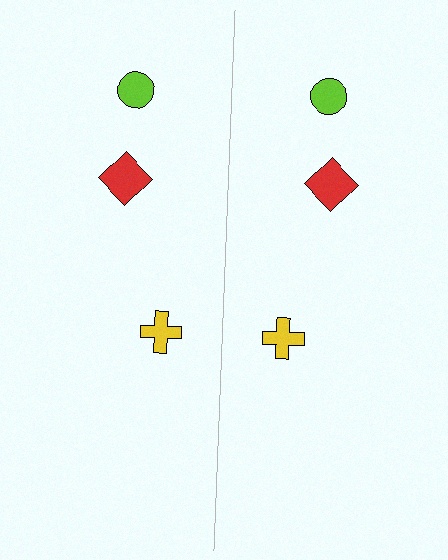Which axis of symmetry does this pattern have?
The pattern has a vertical axis of symmetry running through the center of the image.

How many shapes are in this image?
There are 6 shapes in this image.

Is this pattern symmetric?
Yes, this pattern has bilateral (reflection) symmetry.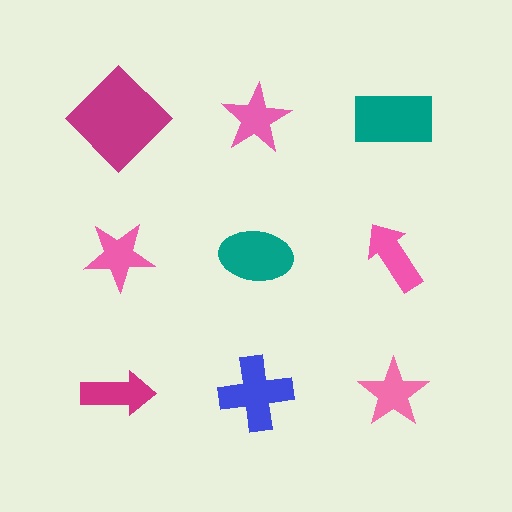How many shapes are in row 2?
3 shapes.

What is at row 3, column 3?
A pink star.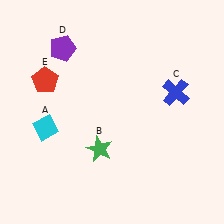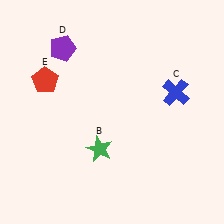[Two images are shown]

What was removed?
The cyan diamond (A) was removed in Image 2.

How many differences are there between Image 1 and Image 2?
There is 1 difference between the two images.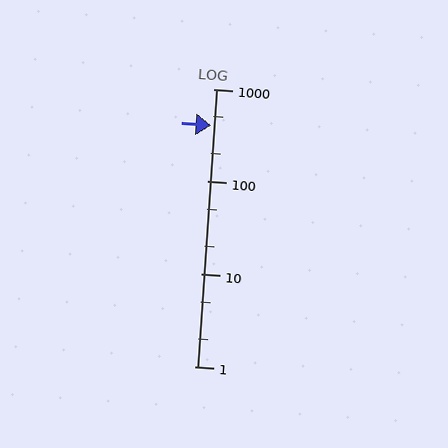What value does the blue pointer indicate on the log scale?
The pointer indicates approximately 400.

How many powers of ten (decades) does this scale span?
The scale spans 3 decades, from 1 to 1000.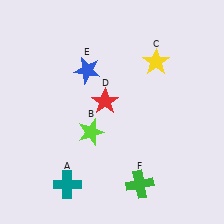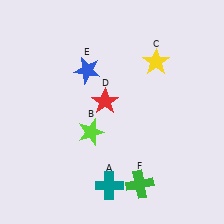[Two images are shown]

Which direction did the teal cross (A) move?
The teal cross (A) moved right.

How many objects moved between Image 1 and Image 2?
1 object moved between the two images.